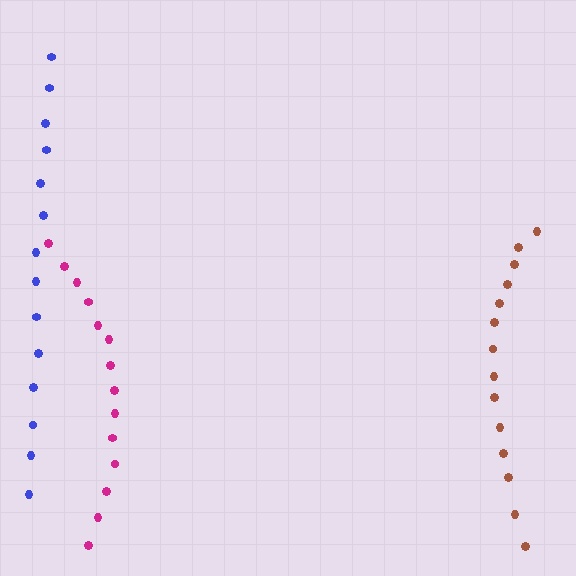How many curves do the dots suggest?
There are 3 distinct paths.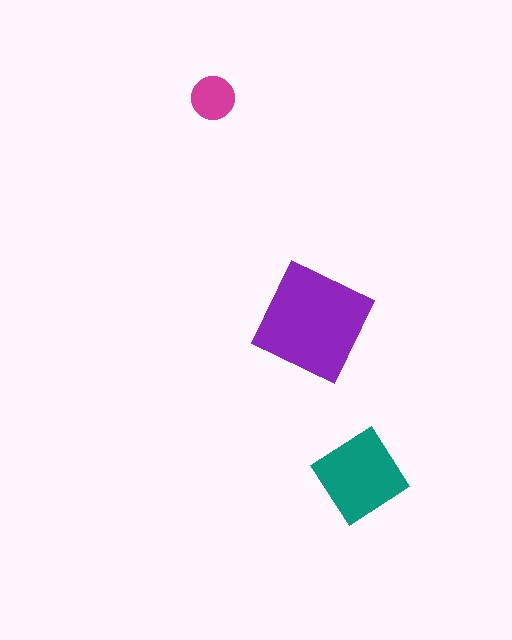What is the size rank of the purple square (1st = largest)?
1st.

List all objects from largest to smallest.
The purple square, the teal diamond, the magenta circle.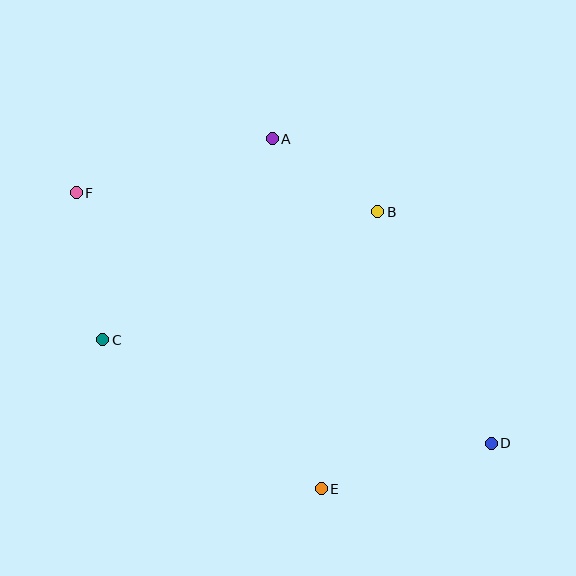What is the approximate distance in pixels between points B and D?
The distance between B and D is approximately 258 pixels.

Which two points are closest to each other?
Points A and B are closest to each other.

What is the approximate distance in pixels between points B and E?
The distance between B and E is approximately 283 pixels.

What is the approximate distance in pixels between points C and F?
The distance between C and F is approximately 150 pixels.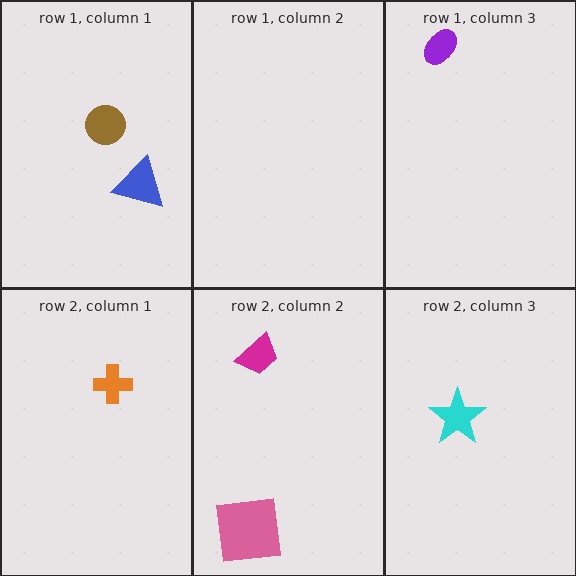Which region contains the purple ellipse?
The row 1, column 3 region.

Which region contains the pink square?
The row 2, column 2 region.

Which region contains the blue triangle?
The row 1, column 1 region.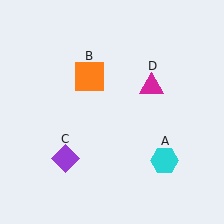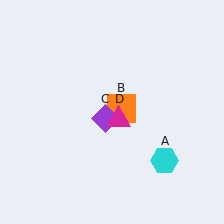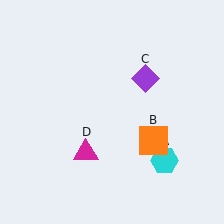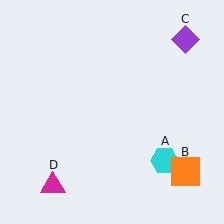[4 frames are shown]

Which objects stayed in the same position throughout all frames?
Cyan hexagon (object A) remained stationary.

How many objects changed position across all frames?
3 objects changed position: orange square (object B), purple diamond (object C), magenta triangle (object D).